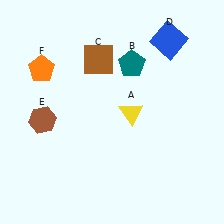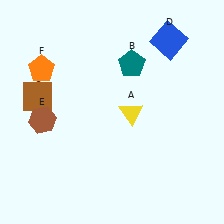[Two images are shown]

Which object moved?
The brown square (C) moved left.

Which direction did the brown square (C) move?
The brown square (C) moved left.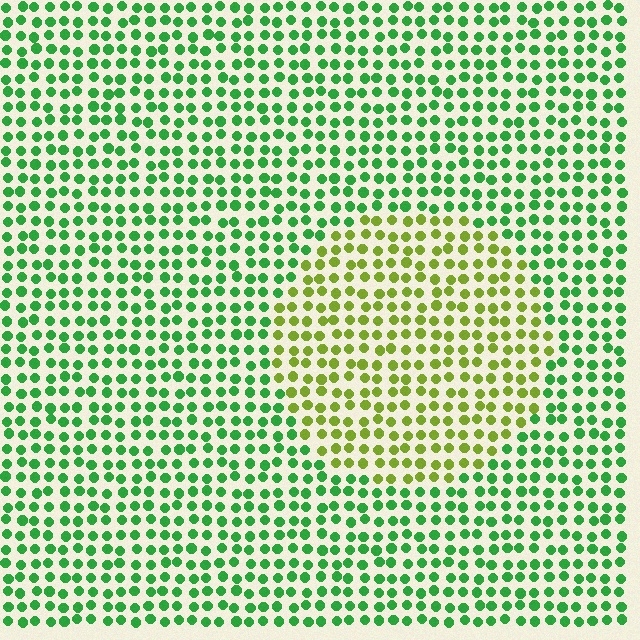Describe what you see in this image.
The image is filled with small green elements in a uniform arrangement. A circle-shaped region is visible where the elements are tinted to a slightly different hue, forming a subtle color boundary.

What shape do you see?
I see a circle.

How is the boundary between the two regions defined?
The boundary is defined purely by a slight shift in hue (about 47 degrees). Spacing, size, and orientation are identical on both sides.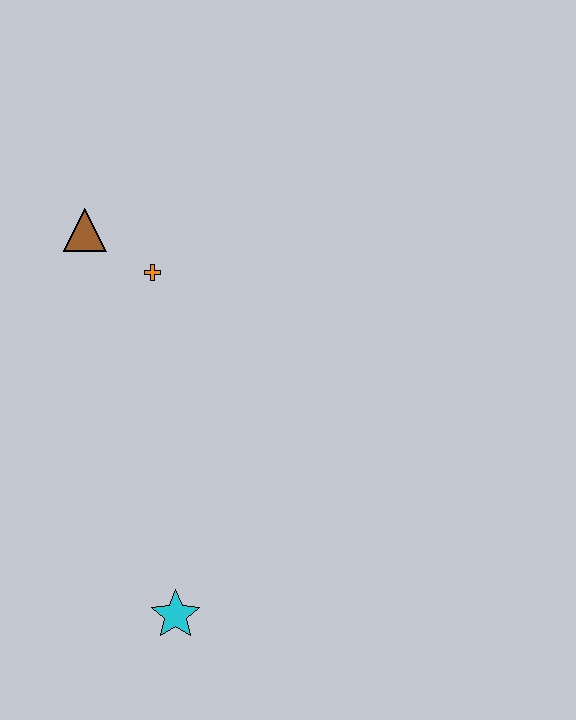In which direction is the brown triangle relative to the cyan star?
The brown triangle is above the cyan star.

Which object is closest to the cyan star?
The orange cross is closest to the cyan star.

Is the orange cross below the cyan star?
No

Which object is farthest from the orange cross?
The cyan star is farthest from the orange cross.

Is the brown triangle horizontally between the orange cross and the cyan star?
No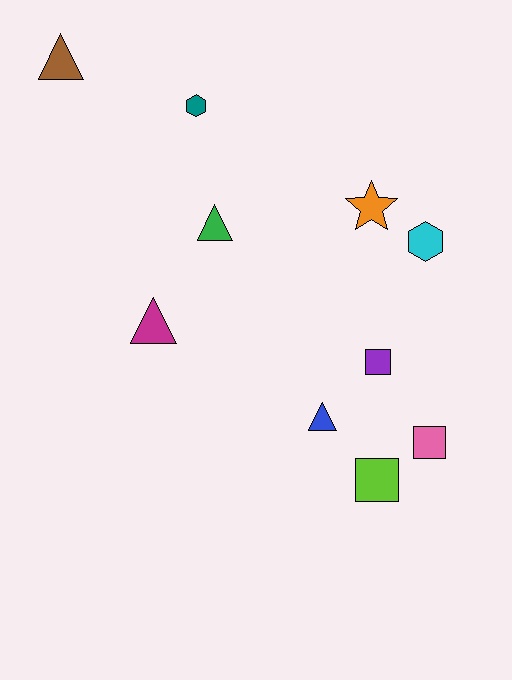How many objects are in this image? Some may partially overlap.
There are 10 objects.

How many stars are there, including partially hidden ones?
There is 1 star.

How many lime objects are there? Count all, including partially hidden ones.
There is 1 lime object.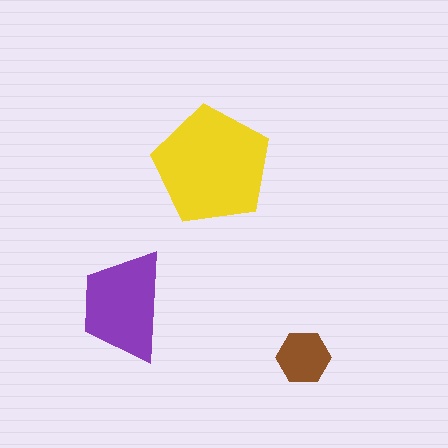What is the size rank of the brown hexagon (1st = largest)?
3rd.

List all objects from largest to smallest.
The yellow pentagon, the purple trapezoid, the brown hexagon.